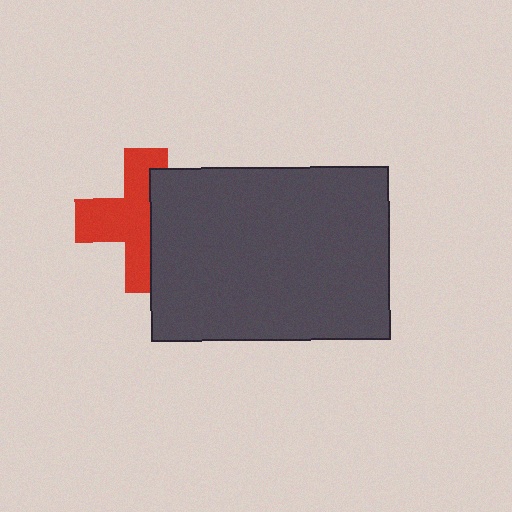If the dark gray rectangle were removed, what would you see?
You would see the complete red cross.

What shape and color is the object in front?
The object in front is a dark gray rectangle.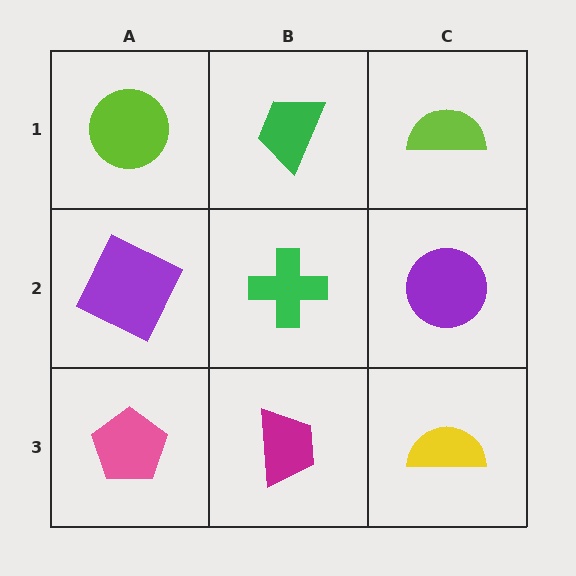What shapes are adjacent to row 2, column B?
A green trapezoid (row 1, column B), a magenta trapezoid (row 3, column B), a purple square (row 2, column A), a purple circle (row 2, column C).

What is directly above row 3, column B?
A green cross.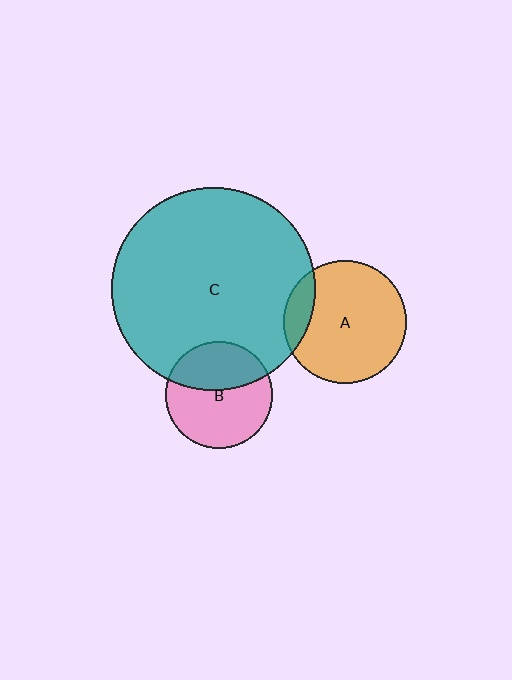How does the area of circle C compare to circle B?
Approximately 3.6 times.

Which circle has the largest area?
Circle C (teal).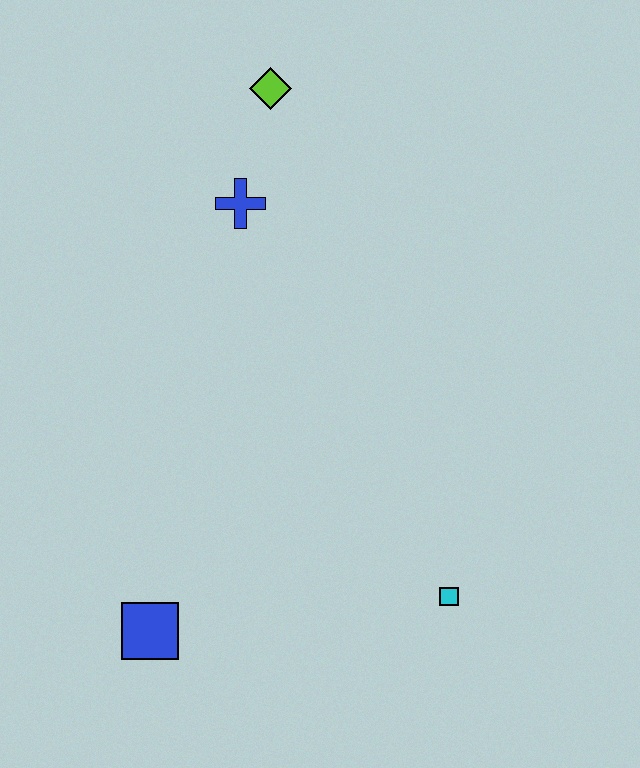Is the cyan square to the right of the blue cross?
Yes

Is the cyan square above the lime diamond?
No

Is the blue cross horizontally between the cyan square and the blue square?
Yes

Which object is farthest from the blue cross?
The cyan square is farthest from the blue cross.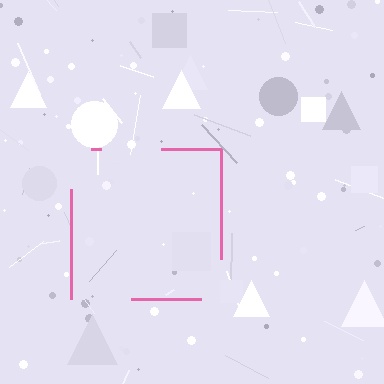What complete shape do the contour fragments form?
The contour fragments form a square.